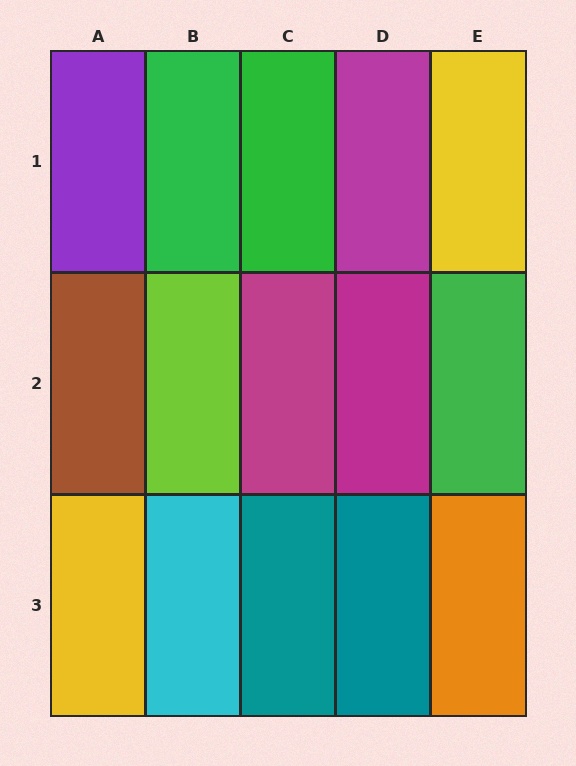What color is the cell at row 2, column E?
Green.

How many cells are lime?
1 cell is lime.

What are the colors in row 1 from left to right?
Purple, green, green, magenta, yellow.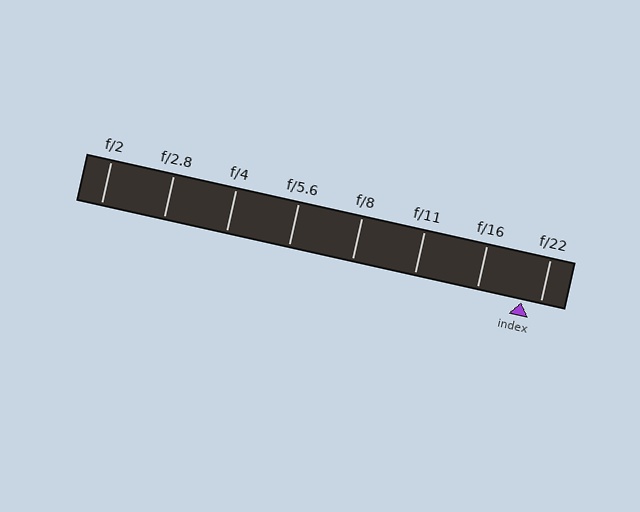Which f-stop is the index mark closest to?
The index mark is closest to f/22.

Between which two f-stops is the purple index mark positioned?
The index mark is between f/16 and f/22.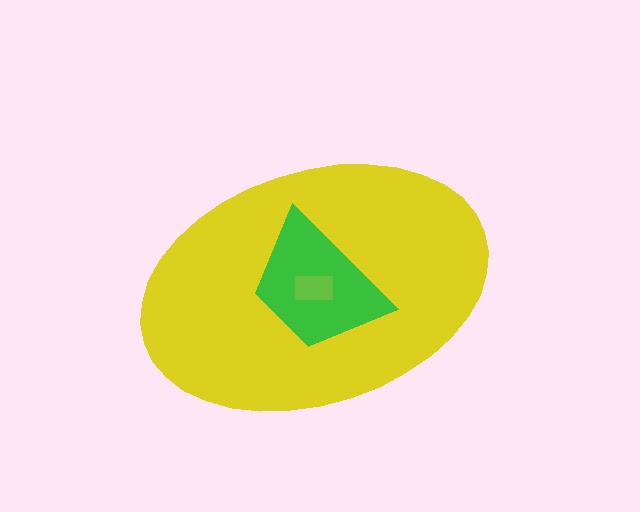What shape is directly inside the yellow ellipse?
The green trapezoid.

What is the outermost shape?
The yellow ellipse.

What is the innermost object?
The lime rectangle.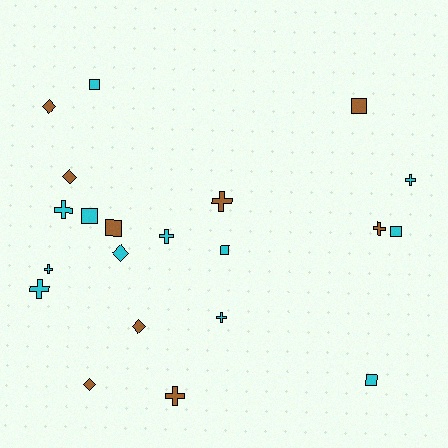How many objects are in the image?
There are 21 objects.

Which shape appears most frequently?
Cross, with 9 objects.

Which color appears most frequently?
Cyan, with 12 objects.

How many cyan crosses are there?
There are 6 cyan crosses.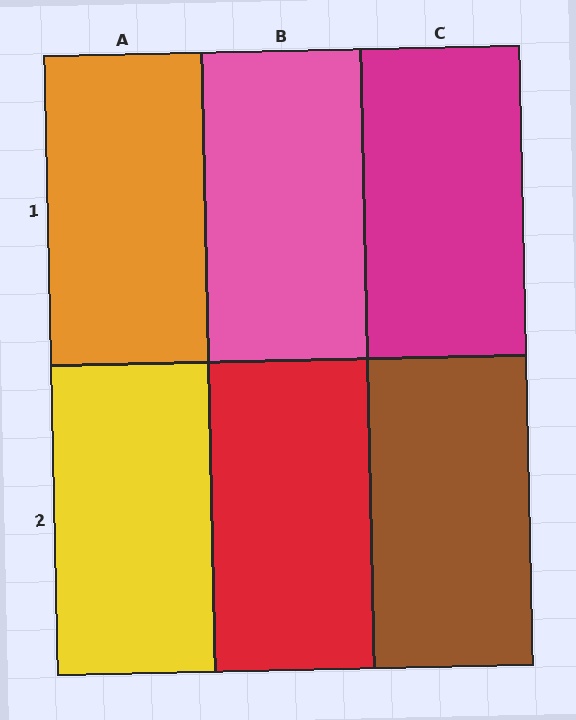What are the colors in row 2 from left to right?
Yellow, red, brown.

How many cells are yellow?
1 cell is yellow.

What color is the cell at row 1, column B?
Pink.